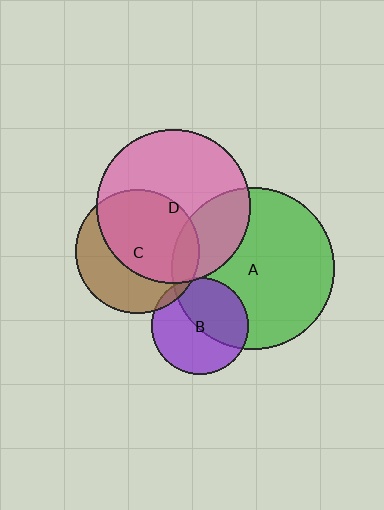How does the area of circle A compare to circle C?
Approximately 1.7 times.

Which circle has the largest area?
Circle A (green).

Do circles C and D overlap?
Yes.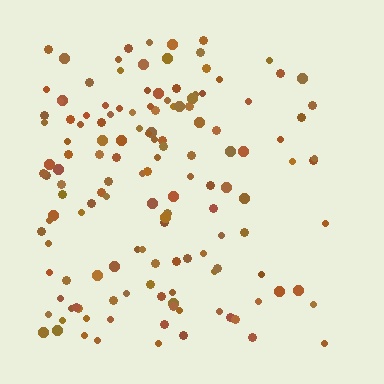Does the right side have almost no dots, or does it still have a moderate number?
Still a moderate number, just noticeably fewer than the left.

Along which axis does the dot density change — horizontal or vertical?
Horizontal.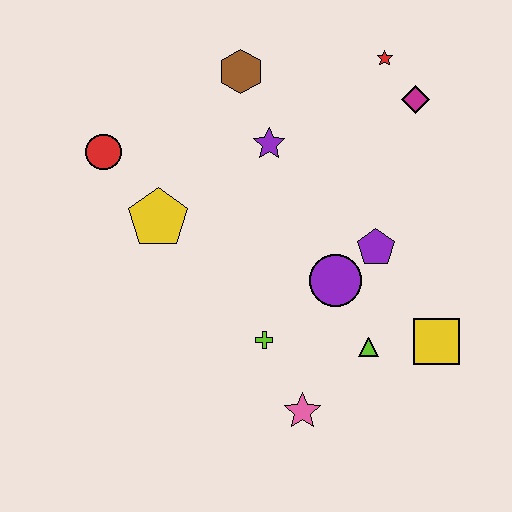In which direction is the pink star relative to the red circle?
The pink star is below the red circle.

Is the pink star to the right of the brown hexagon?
Yes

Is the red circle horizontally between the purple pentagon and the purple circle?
No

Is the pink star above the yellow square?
No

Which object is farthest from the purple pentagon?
The red circle is farthest from the purple pentagon.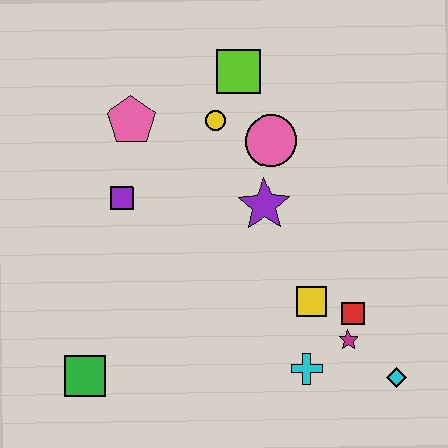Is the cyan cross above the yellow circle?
No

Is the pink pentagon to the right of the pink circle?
No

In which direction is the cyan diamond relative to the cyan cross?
The cyan diamond is to the right of the cyan cross.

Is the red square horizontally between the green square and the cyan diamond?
Yes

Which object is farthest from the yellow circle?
The cyan diamond is farthest from the yellow circle.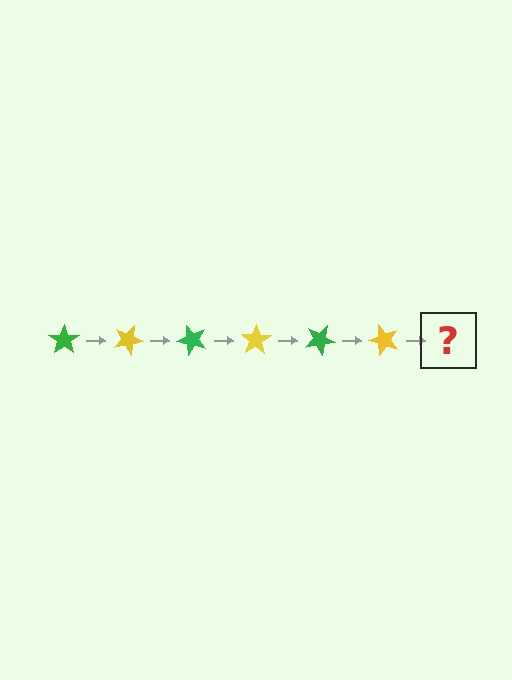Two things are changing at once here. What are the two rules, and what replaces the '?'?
The two rules are that it rotates 25 degrees each step and the color cycles through green and yellow. The '?' should be a green star, rotated 150 degrees from the start.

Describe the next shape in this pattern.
It should be a green star, rotated 150 degrees from the start.